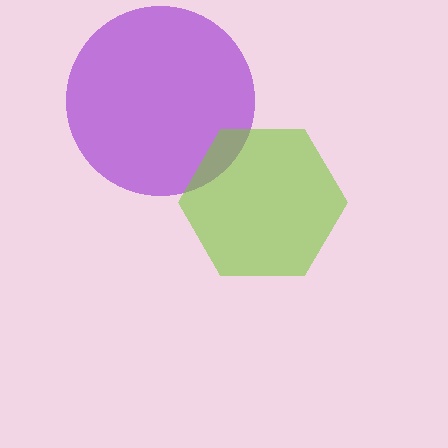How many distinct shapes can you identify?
There are 2 distinct shapes: a purple circle, a lime hexagon.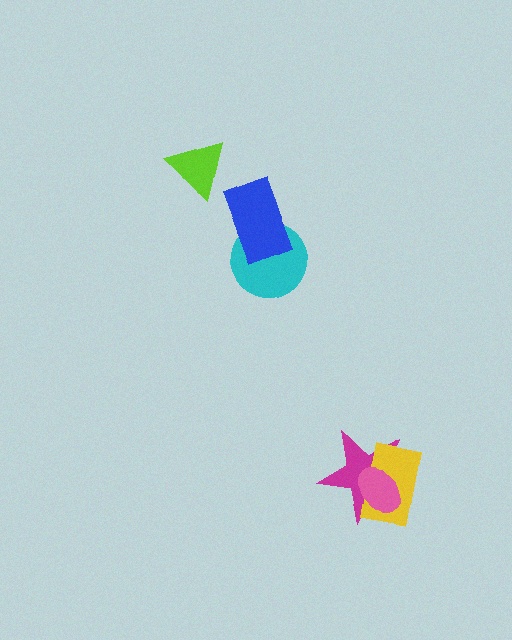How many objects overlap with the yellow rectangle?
2 objects overlap with the yellow rectangle.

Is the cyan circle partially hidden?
Yes, it is partially covered by another shape.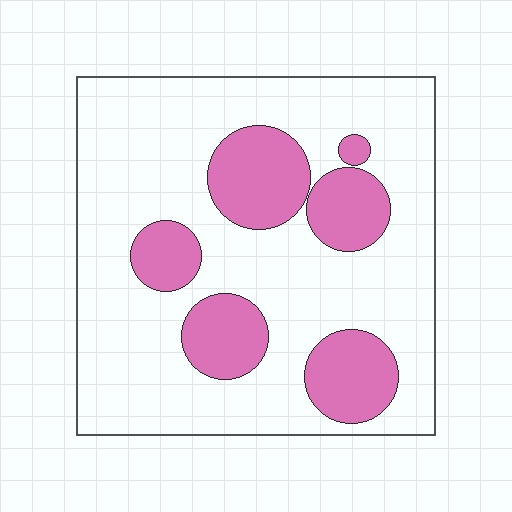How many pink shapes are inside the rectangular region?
6.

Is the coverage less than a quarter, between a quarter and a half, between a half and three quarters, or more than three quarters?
Less than a quarter.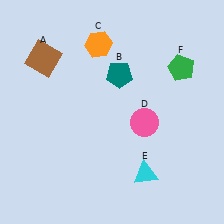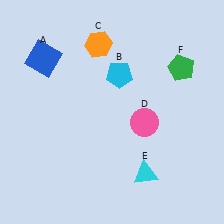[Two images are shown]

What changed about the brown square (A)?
In Image 1, A is brown. In Image 2, it changed to blue.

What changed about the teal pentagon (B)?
In Image 1, B is teal. In Image 2, it changed to cyan.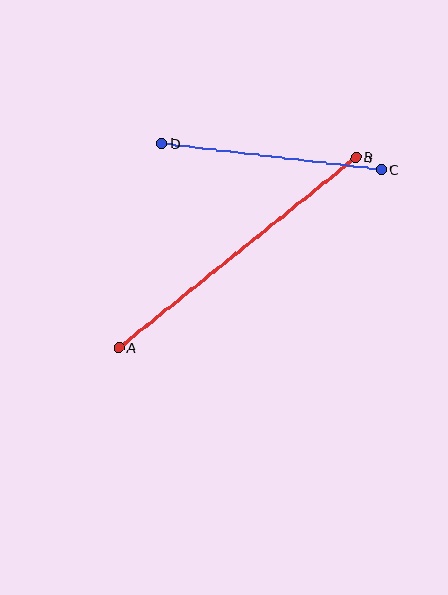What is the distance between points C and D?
The distance is approximately 221 pixels.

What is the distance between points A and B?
The distance is approximately 304 pixels.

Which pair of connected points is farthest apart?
Points A and B are farthest apart.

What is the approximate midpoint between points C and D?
The midpoint is at approximately (271, 156) pixels.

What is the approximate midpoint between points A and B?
The midpoint is at approximately (237, 252) pixels.